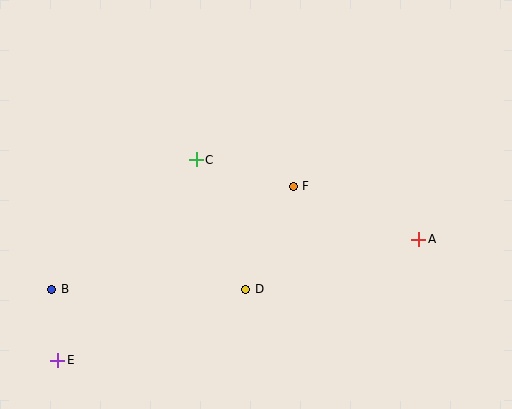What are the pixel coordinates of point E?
Point E is at (58, 360).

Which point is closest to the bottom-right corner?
Point A is closest to the bottom-right corner.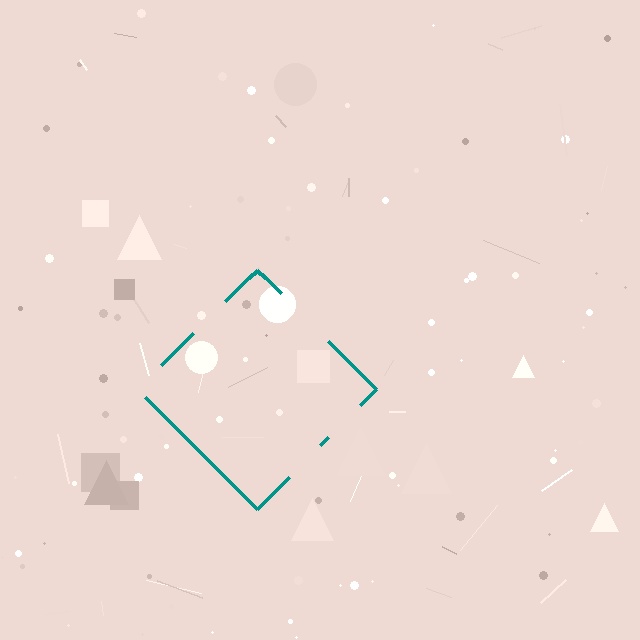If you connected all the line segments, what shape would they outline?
They would outline a diamond.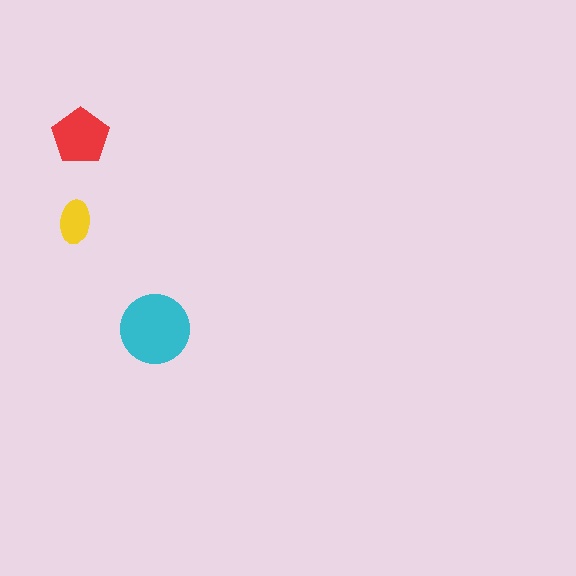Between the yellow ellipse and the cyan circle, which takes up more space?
The cyan circle.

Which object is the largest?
The cyan circle.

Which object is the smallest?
The yellow ellipse.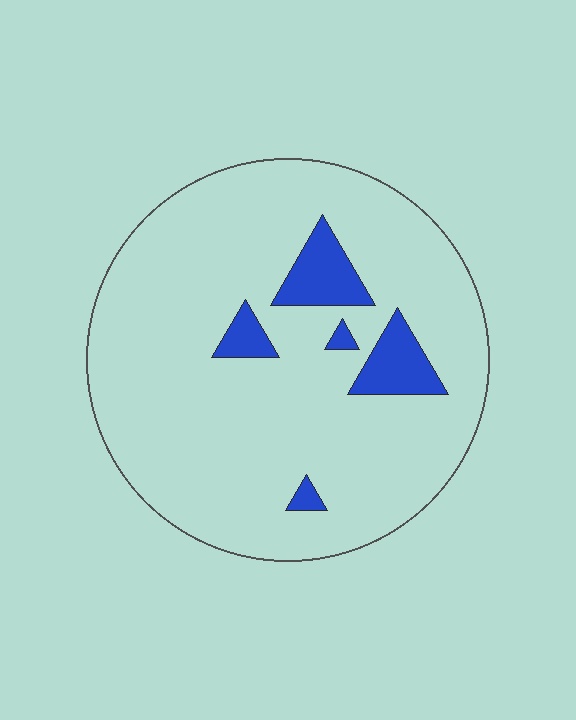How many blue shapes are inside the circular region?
5.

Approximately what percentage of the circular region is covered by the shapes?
Approximately 10%.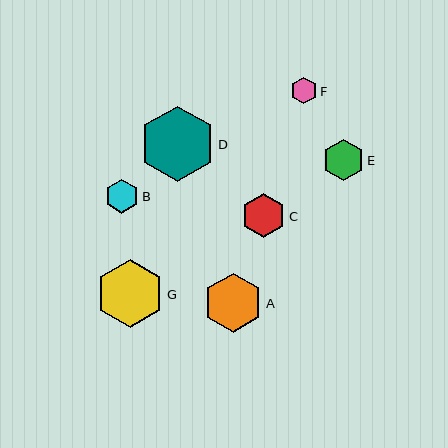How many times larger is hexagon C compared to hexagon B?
Hexagon C is approximately 1.3 times the size of hexagon B.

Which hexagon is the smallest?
Hexagon F is the smallest with a size of approximately 27 pixels.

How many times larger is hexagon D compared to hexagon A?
Hexagon D is approximately 1.3 times the size of hexagon A.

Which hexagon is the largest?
Hexagon D is the largest with a size of approximately 76 pixels.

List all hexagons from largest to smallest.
From largest to smallest: D, G, A, C, E, B, F.